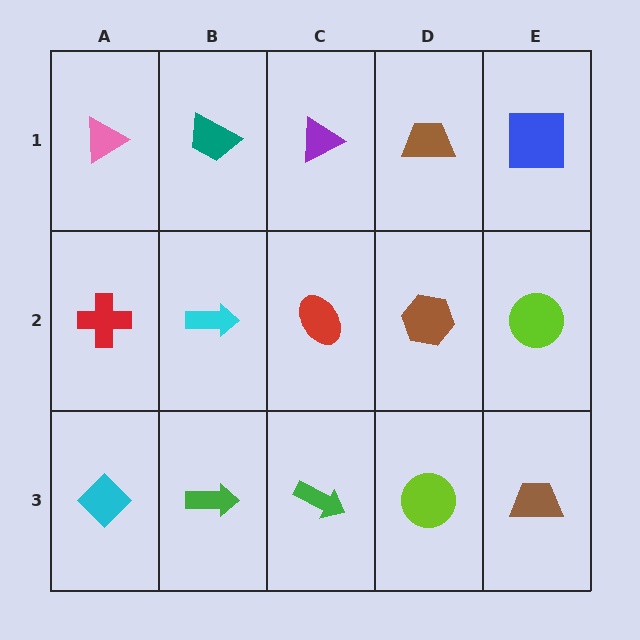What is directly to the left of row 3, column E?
A lime circle.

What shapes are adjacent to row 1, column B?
A cyan arrow (row 2, column B), a pink triangle (row 1, column A), a purple triangle (row 1, column C).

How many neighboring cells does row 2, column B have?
4.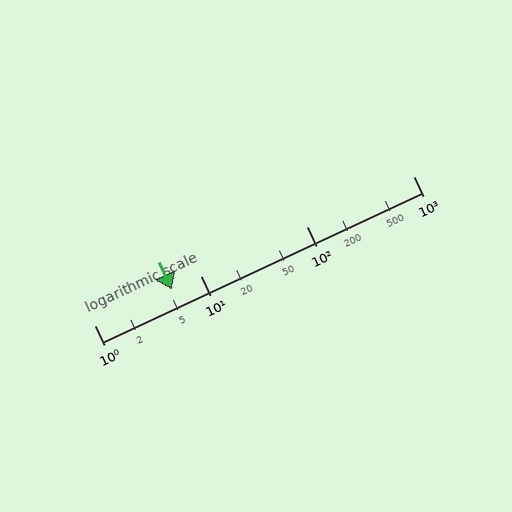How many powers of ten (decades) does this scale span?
The scale spans 3 decades, from 1 to 1000.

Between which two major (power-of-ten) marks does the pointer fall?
The pointer is between 1 and 10.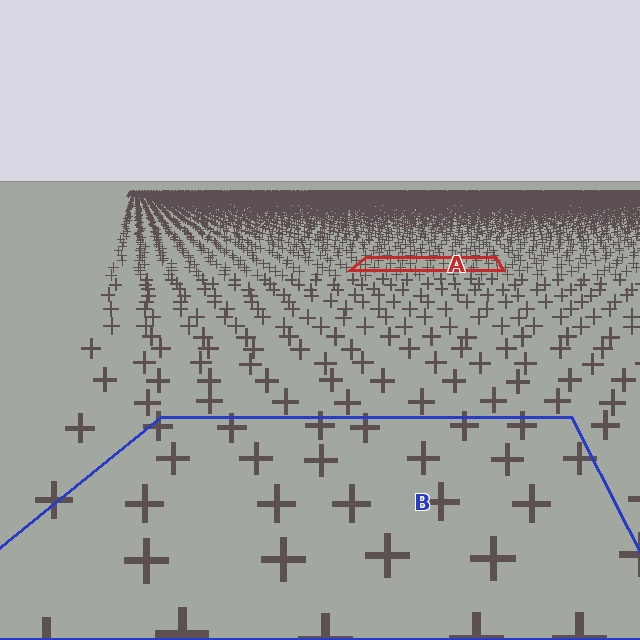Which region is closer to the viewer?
Region B is closer. The texture elements there are larger and more spread out.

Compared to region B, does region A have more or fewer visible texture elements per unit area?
Region A has more texture elements per unit area — they are packed more densely because it is farther away.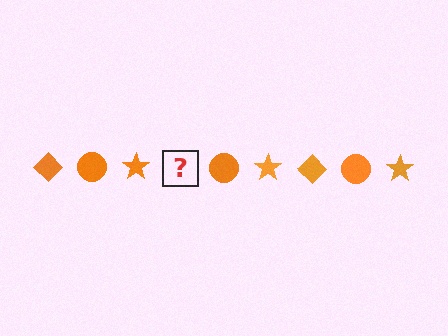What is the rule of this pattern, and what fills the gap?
The rule is that the pattern cycles through diamond, circle, star shapes in orange. The gap should be filled with an orange diamond.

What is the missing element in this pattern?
The missing element is an orange diamond.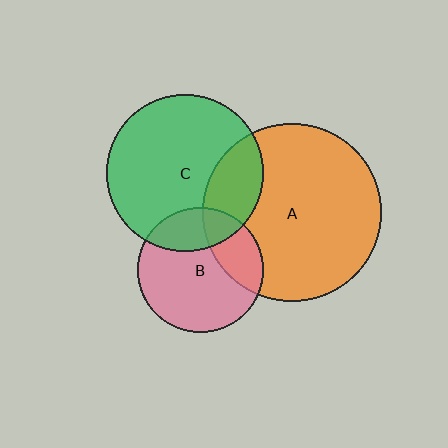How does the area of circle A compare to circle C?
Approximately 1.3 times.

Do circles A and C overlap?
Yes.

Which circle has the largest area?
Circle A (orange).